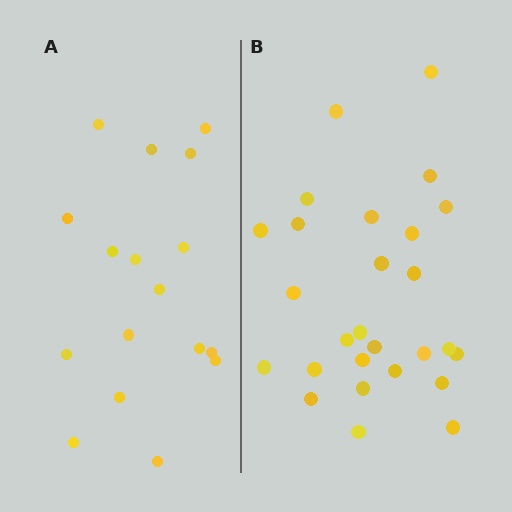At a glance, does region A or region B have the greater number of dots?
Region B (the right region) has more dots.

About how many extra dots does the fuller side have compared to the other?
Region B has roughly 10 or so more dots than region A.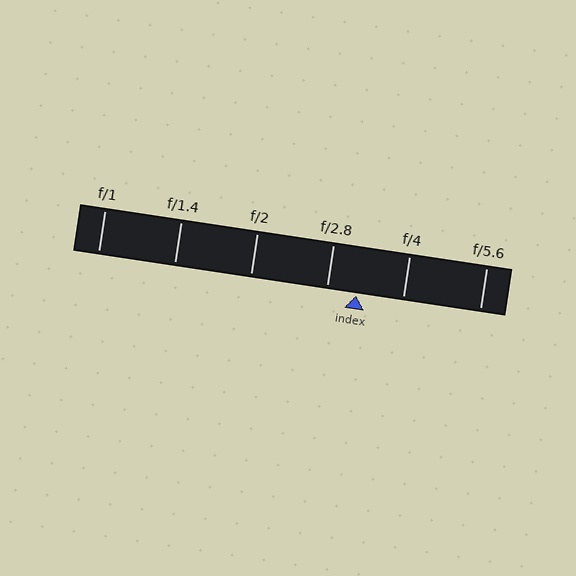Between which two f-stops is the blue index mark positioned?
The index mark is between f/2.8 and f/4.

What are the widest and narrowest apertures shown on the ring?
The widest aperture shown is f/1 and the narrowest is f/5.6.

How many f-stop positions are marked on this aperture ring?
There are 6 f-stop positions marked.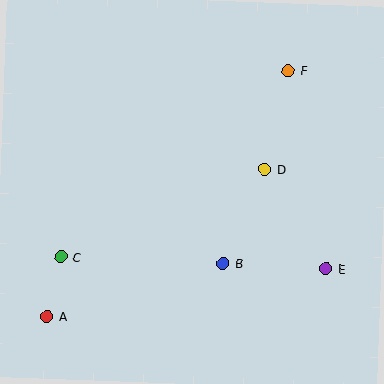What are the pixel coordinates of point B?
Point B is at (223, 264).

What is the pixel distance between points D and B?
The distance between D and B is 103 pixels.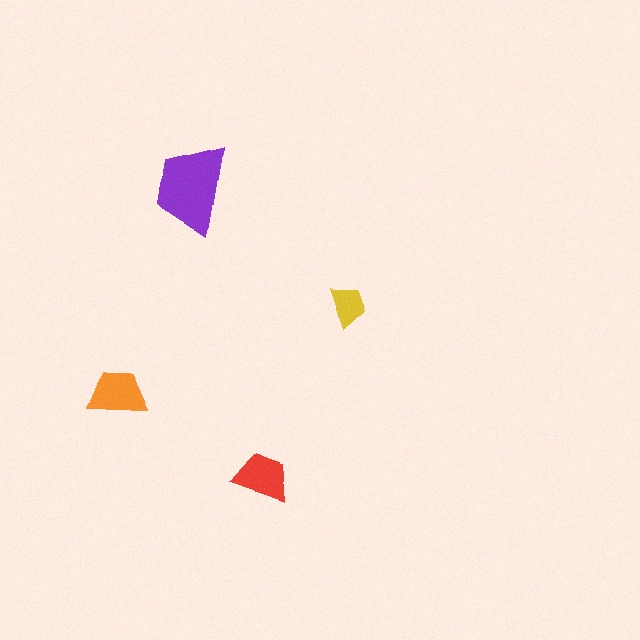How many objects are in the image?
There are 4 objects in the image.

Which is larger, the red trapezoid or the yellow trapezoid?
The red one.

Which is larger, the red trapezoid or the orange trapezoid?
The orange one.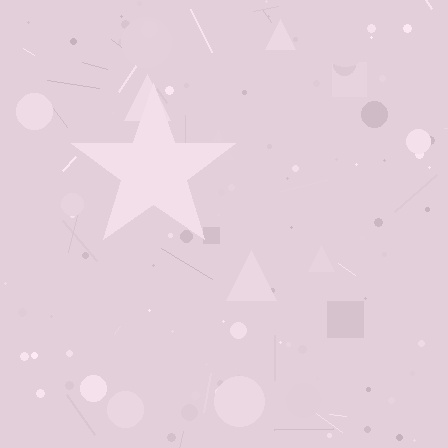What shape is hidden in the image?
A star is hidden in the image.